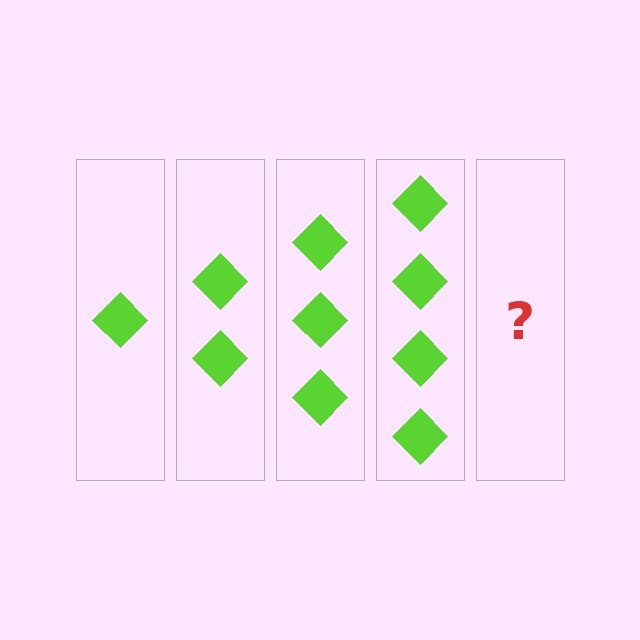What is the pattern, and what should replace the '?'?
The pattern is that each step adds one more diamond. The '?' should be 5 diamonds.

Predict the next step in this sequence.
The next step is 5 diamonds.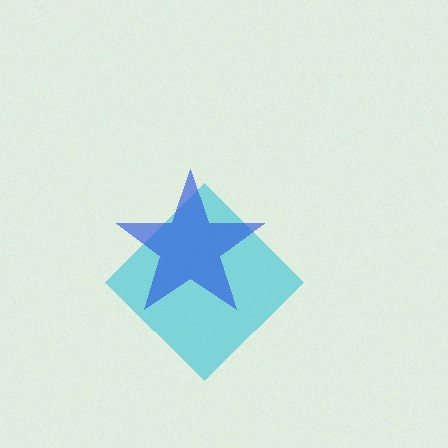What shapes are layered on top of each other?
The layered shapes are: a cyan diamond, a blue star.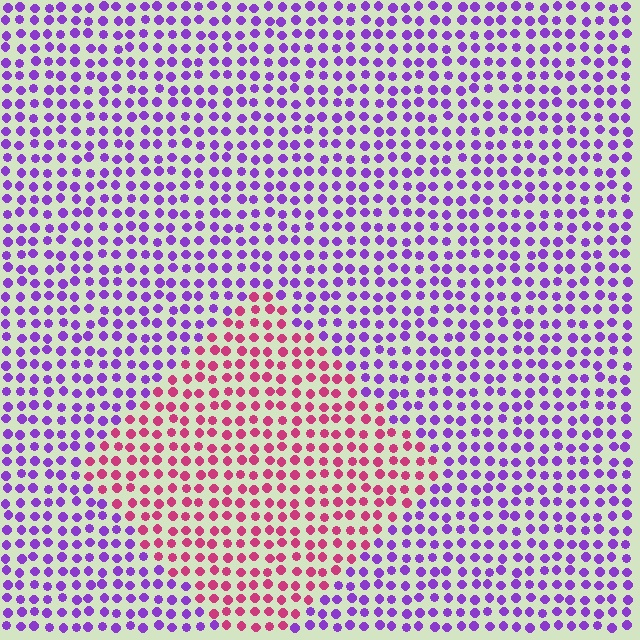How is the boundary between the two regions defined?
The boundary is defined purely by a slight shift in hue (about 59 degrees). Spacing, size, and orientation are identical on both sides.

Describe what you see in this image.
The image is filled with small purple elements in a uniform arrangement. A diamond-shaped region is visible where the elements are tinted to a slightly different hue, forming a subtle color boundary.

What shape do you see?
I see a diamond.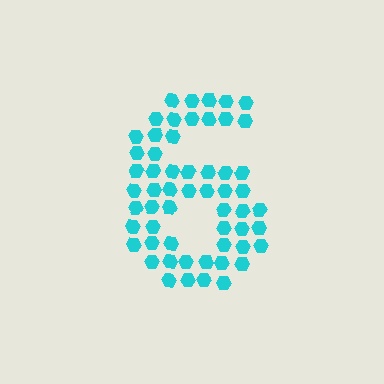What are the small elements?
The small elements are hexagons.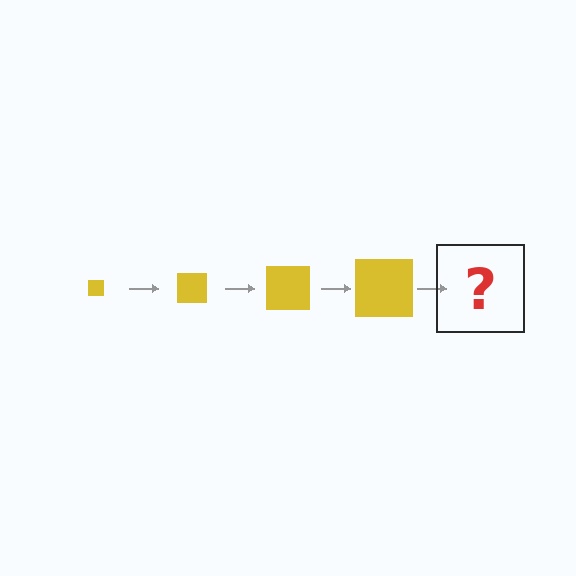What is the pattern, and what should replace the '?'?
The pattern is that the square gets progressively larger each step. The '?' should be a yellow square, larger than the previous one.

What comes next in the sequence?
The next element should be a yellow square, larger than the previous one.